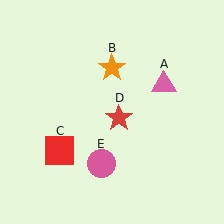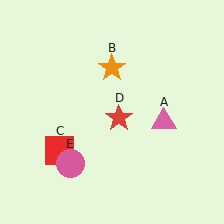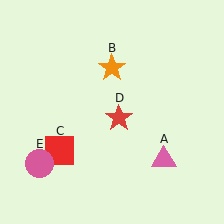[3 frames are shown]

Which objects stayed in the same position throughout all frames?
Orange star (object B) and red square (object C) and red star (object D) remained stationary.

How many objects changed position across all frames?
2 objects changed position: pink triangle (object A), pink circle (object E).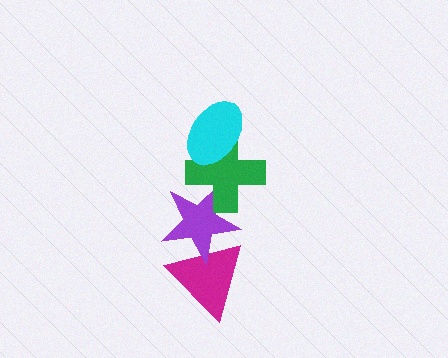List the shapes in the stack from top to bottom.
From top to bottom: the cyan ellipse, the green cross, the purple star, the magenta triangle.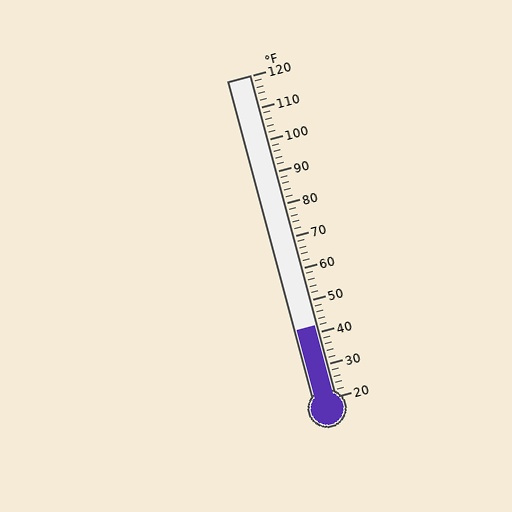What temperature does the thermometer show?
The thermometer shows approximately 42°F.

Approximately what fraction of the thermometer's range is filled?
The thermometer is filled to approximately 20% of its range.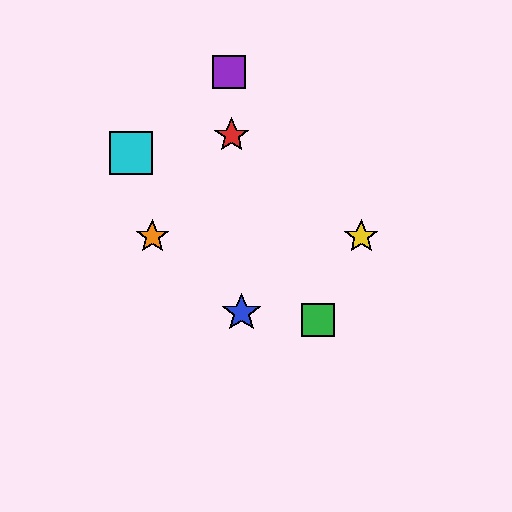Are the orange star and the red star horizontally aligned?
No, the orange star is at y≈236 and the red star is at y≈135.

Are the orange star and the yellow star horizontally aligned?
Yes, both are at y≈236.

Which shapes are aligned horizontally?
The yellow star, the orange star are aligned horizontally.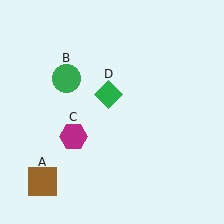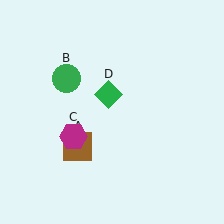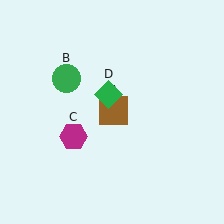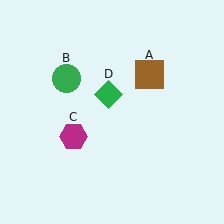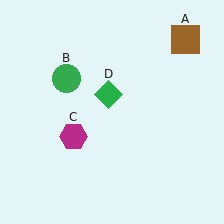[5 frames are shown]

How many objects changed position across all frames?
1 object changed position: brown square (object A).